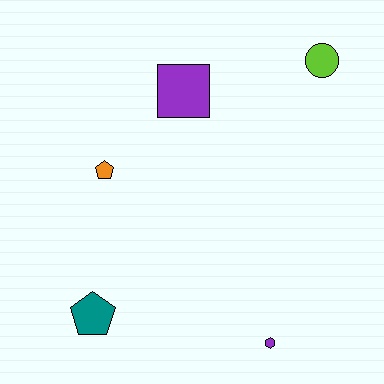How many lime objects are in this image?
There is 1 lime object.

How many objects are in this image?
There are 5 objects.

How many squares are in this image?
There is 1 square.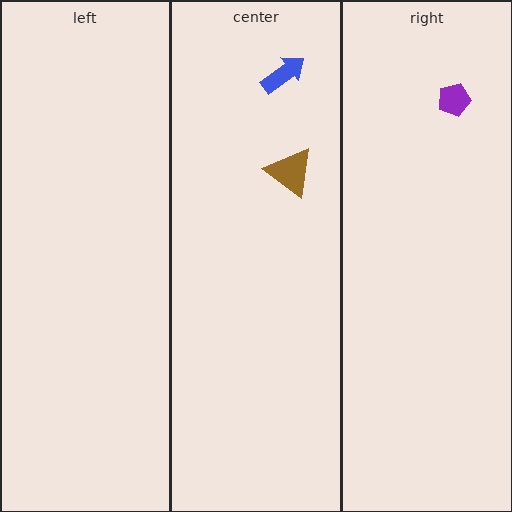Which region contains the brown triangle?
The center region.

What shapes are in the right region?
The purple pentagon.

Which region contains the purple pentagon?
The right region.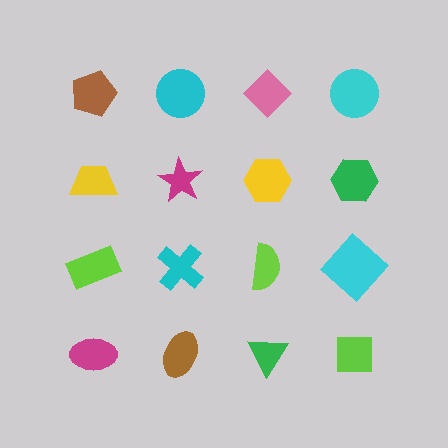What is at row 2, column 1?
A yellow trapezoid.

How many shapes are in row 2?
4 shapes.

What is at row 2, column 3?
A yellow hexagon.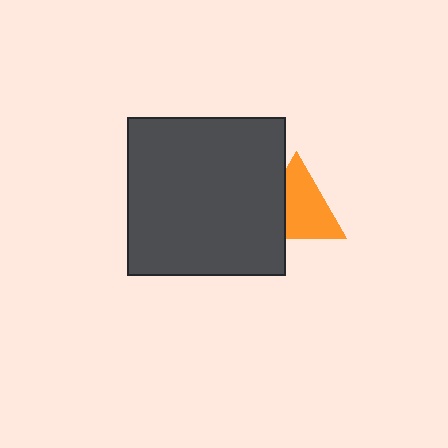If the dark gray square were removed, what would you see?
You would see the complete orange triangle.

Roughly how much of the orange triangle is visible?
Most of it is visible (roughly 69%).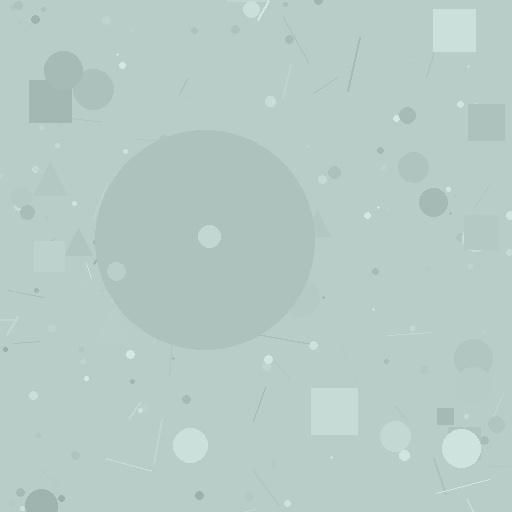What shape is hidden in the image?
A circle is hidden in the image.